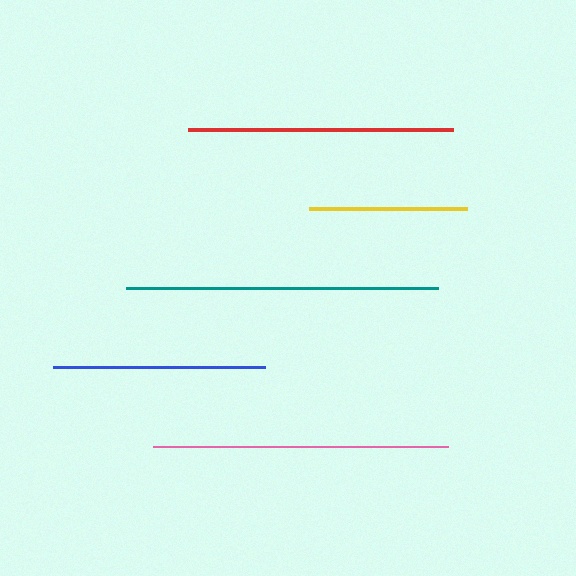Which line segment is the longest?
The teal line is the longest at approximately 312 pixels.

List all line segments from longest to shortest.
From longest to shortest: teal, pink, red, blue, yellow.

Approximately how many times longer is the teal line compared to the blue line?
The teal line is approximately 1.5 times the length of the blue line.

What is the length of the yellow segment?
The yellow segment is approximately 157 pixels long.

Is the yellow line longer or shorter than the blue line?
The blue line is longer than the yellow line.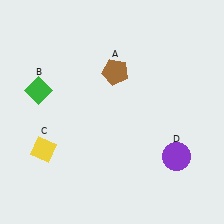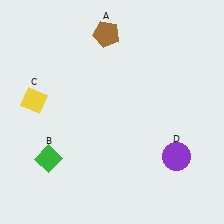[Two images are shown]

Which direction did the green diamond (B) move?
The green diamond (B) moved down.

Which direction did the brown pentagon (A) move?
The brown pentagon (A) moved up.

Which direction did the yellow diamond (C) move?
The yellow diamond (C) moved up.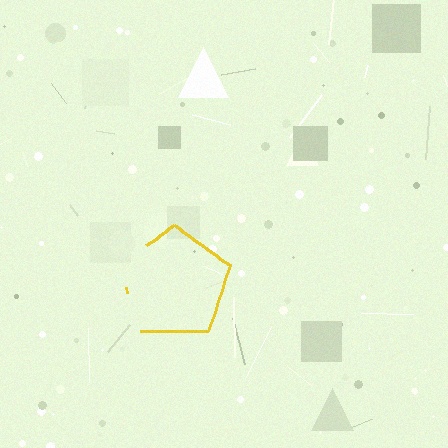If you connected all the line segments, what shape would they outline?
They would outline a pentagon.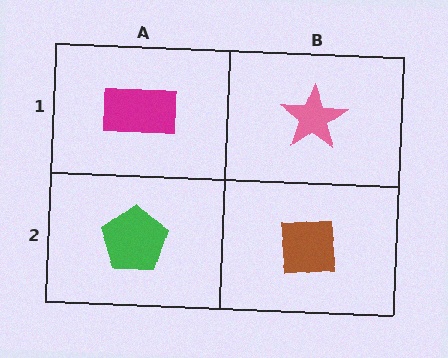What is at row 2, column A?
A green pentagon.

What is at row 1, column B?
A pink star.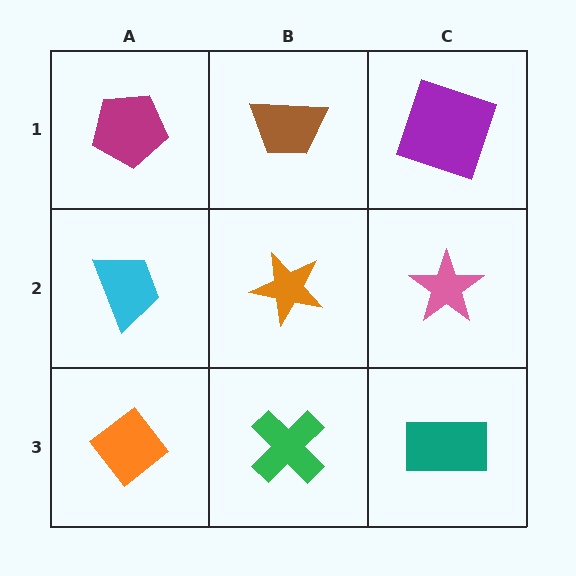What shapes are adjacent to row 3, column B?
An orange star (row 2, column B), an orange diamond (row 3, column A), a teal rectangle (row 3, column C).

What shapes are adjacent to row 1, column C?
A pink star (row 2, column C), a brown trapezoid (row 1, column B).